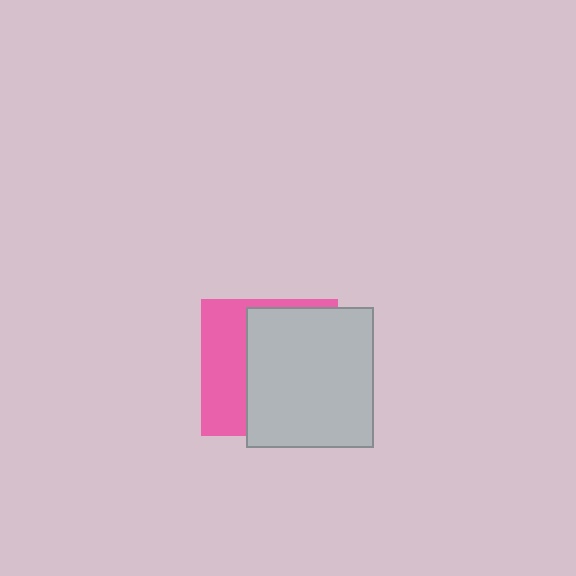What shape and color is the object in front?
The object in front is a light gray rectangle.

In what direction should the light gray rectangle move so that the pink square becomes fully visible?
The light gray rectangle should move right. That is the shortest direction to clear the overlap and leave the pink square fully visible.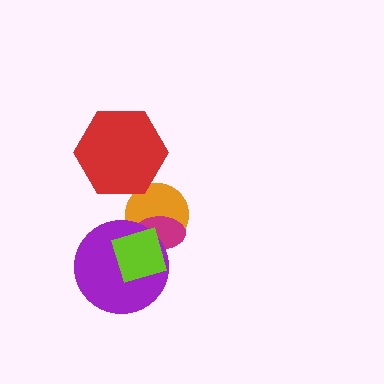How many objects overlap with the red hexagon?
0 objects overlap with the red hexagon.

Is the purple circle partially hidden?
Yes, it is partially covered by another shape.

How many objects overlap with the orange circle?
3 objects overlap with the orange circle.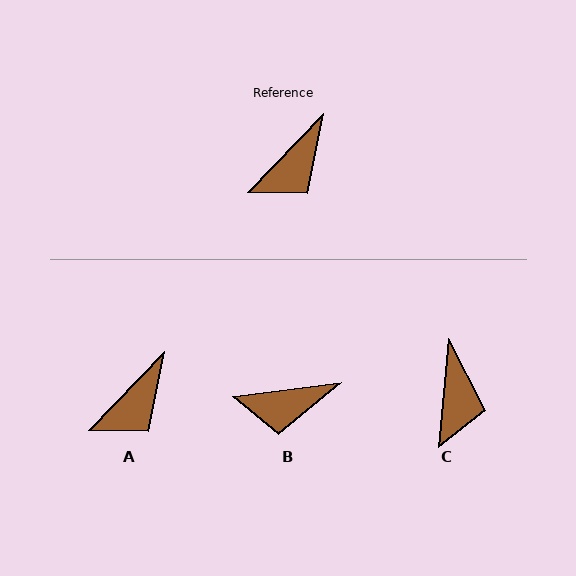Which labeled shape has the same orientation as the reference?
A.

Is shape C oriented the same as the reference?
No, it is off by about 39 degrees.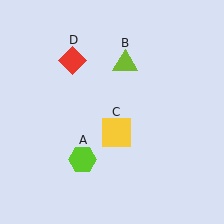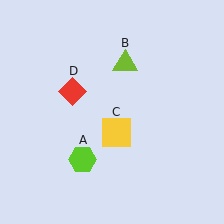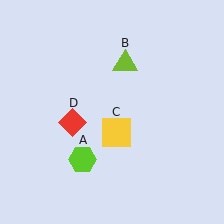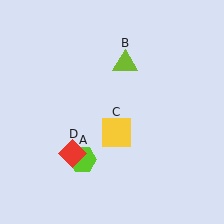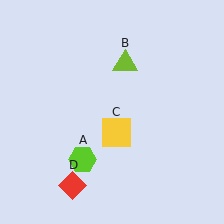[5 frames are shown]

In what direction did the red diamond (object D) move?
The red diamond (object D) moved down.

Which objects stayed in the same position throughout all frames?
Lime hexagon (object A) and lime triangle (object B) and yellow square (object C) remained stationary.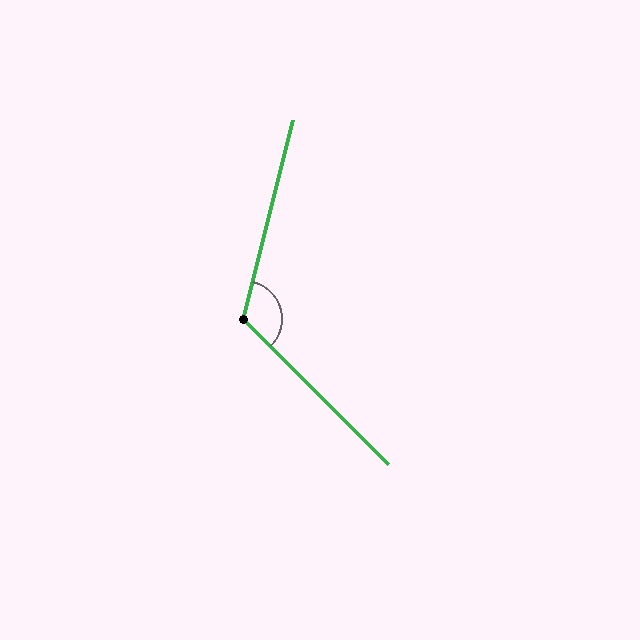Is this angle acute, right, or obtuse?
It is obtuse.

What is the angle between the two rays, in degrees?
Approximately 121 degrees.